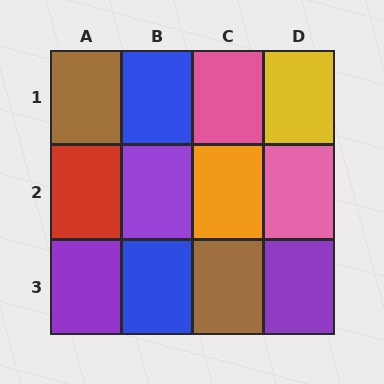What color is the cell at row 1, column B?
Blue.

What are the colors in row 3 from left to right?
Purple, blue, brown, purple.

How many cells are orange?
1 cell is orange.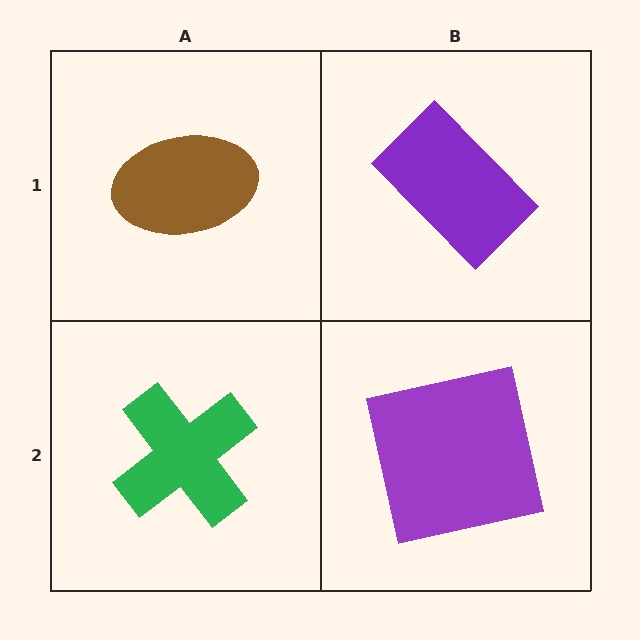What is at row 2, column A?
A green cross.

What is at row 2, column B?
A purple square.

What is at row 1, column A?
A brown ellipse.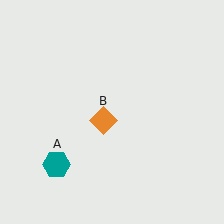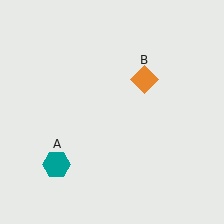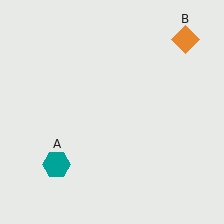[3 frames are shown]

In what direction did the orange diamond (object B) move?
The orange diamond (object B) moved up and to the right.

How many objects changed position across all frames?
1 object changed position: orange diamond (object B).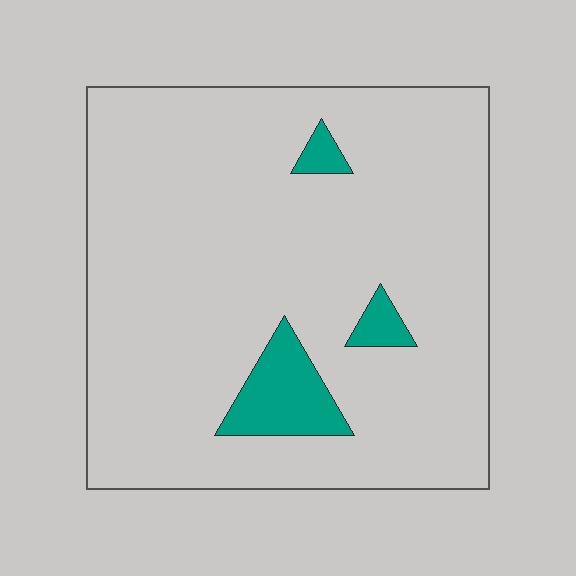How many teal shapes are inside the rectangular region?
3.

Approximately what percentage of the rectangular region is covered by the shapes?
Approximately 10%.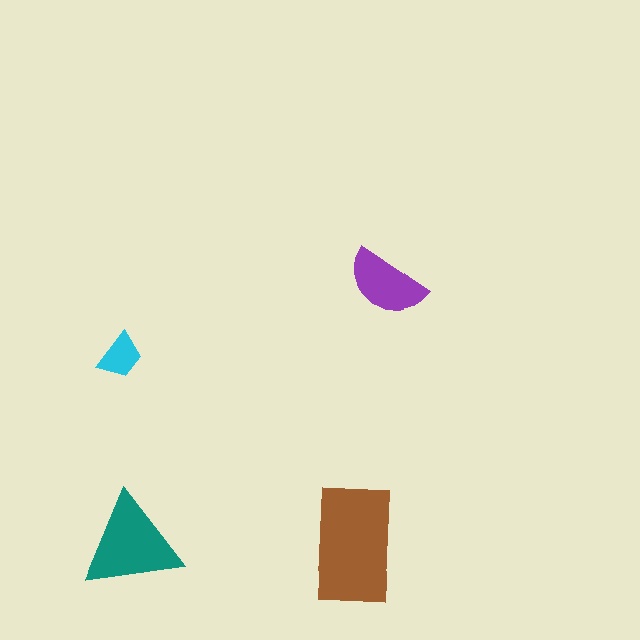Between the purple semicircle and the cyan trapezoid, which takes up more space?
The purple semicircle.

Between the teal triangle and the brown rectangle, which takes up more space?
The brown rectangle.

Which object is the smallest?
The cyan trapezoid.